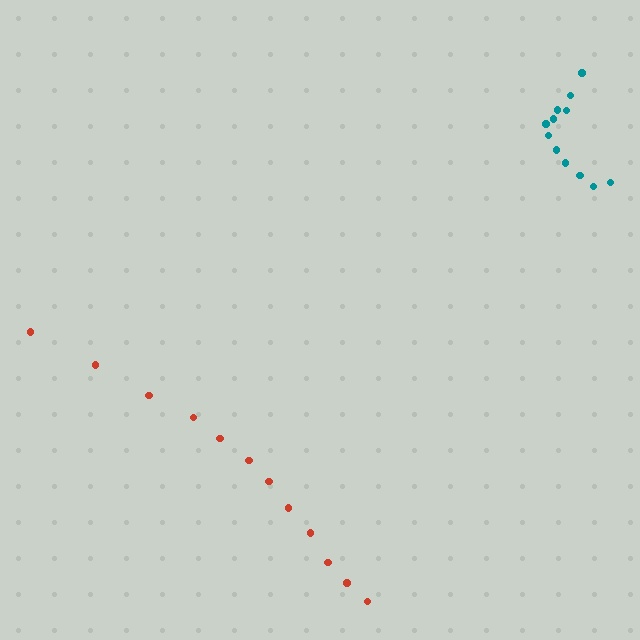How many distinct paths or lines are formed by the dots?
There are 2 distinct paths.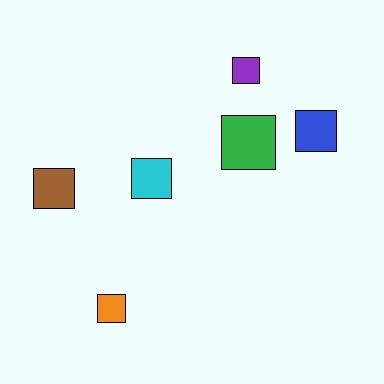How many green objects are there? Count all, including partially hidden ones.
There is 1 green object.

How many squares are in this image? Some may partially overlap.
There are 6 squares.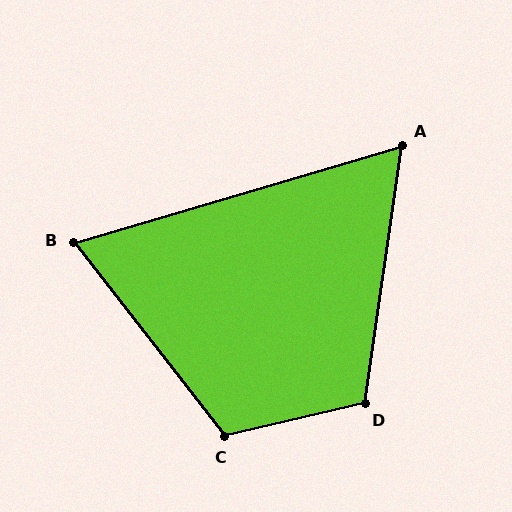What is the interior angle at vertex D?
Approximately 112 degrees (obtuse).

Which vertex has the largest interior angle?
C, at approximately 115 degrees.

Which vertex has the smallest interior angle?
A, at approximately 65 degrees.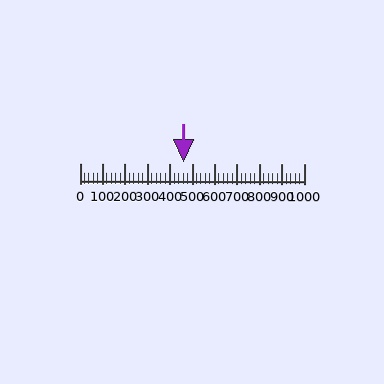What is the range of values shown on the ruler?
The ruler shows values from 0 to 1000.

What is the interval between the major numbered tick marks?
The major tick marks are spaced 100 units apart.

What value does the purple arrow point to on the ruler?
The purple arrow points to approximately 461.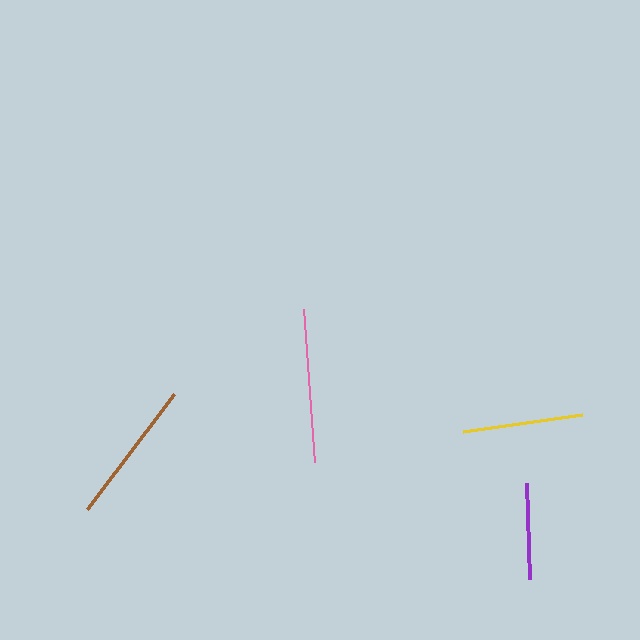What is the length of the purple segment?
The purple segment is approximately 97 pixels long.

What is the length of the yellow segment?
The yellow segment is approximately 120 pixels long.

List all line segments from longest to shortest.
From longest to shortest: pink, brown, yellow, purple.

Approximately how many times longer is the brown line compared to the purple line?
The brown line is approximately 1.5 times the length of the purple line.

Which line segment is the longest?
The pink line is the longest at approximately 154 pixels.